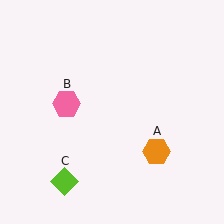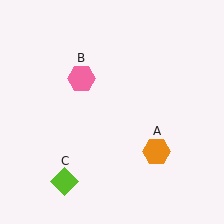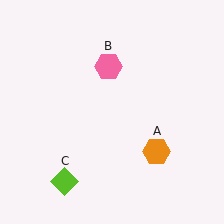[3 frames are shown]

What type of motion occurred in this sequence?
The pink hexagon (object B) rotated clockwise around the center of the scene.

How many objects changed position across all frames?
1 object changed position: pink hexagon (object B).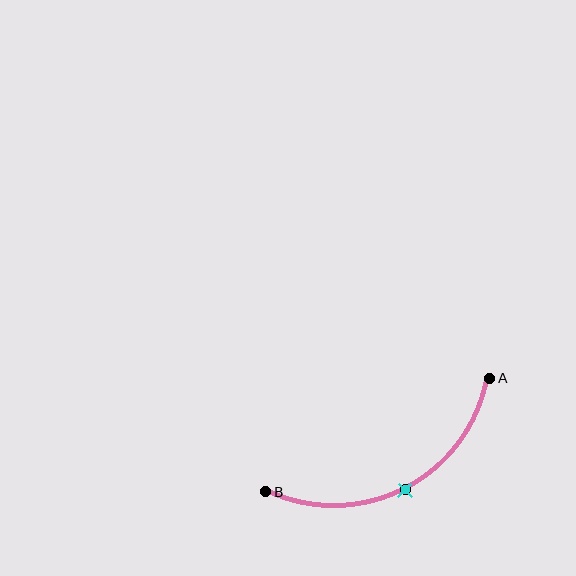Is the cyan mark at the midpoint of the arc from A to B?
Yes. The cyan mark lies on the arc at equal arc-length from both A and B — it is the arc midpoint.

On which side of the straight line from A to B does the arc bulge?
The arc bulges below the straight line connecting A and B.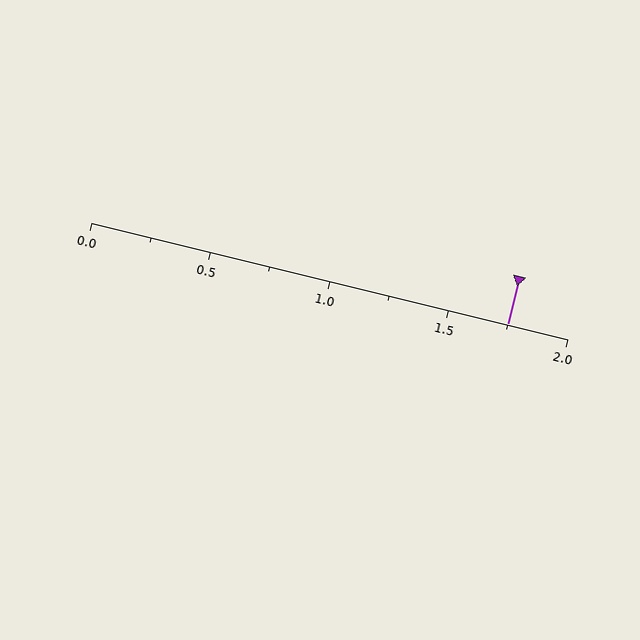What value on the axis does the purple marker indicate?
The marker indicates approximately 1.75.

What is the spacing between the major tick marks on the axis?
The major ticks are spaced 0.5 apart.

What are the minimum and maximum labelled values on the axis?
The axis runs from 0.0 to 2.0.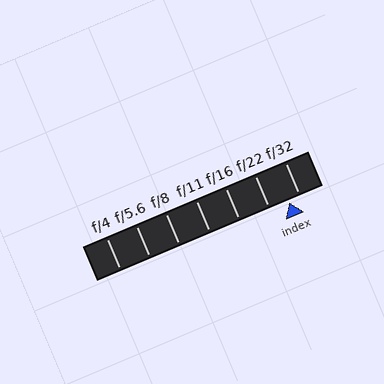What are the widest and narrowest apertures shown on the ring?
The widest aperture shown is f/4 and the narrowest is f/32.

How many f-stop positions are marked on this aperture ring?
There are 7 f-stop positions marked.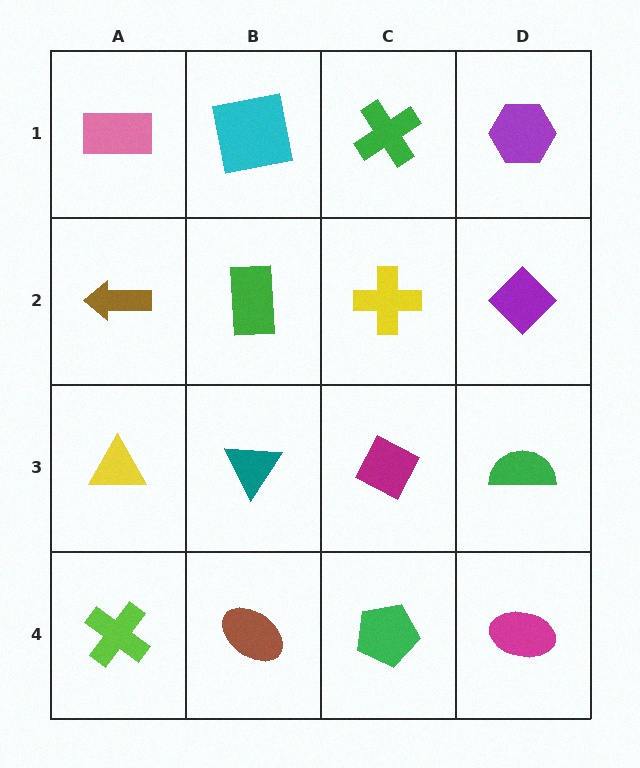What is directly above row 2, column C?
A green cross.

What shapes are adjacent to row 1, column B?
A green rectangle (row 2, column B), a pink rectangle (row 1, column A), a green cross (row 1, column C).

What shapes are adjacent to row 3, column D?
A purple diamond (row 2, column D), a magenta ellipse (row 4, column D), a magenta diamond (row 3, column C).